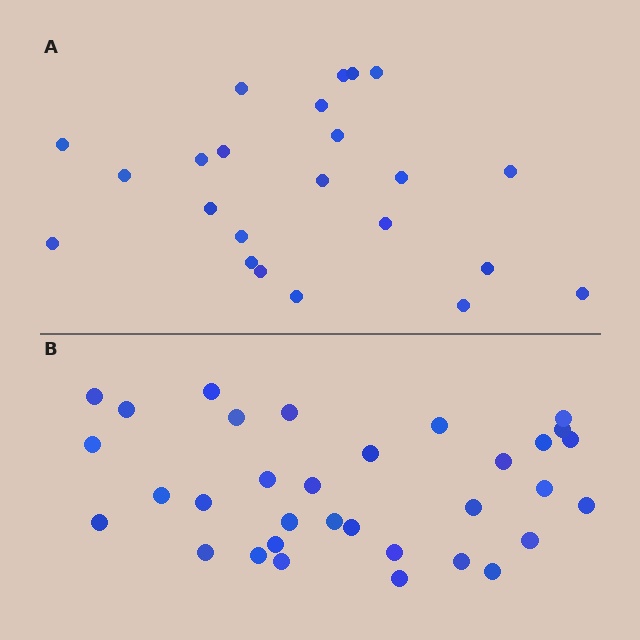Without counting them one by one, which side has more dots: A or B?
Region B (the bottom region) has more dots.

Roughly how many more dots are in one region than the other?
Region B has roughly 10 or so more dots than region A.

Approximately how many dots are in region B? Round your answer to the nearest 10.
About 30 dots. (The exact count is 33, which rounds to 30.)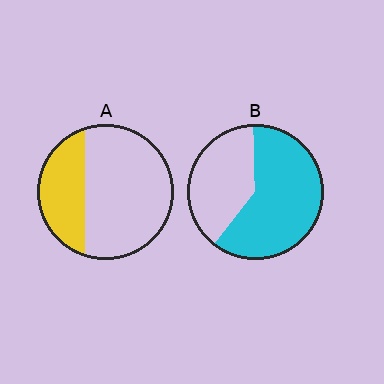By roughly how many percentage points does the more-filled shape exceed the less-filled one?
By roughly 30 percentage points (B over A).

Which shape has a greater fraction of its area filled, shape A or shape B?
Shape B.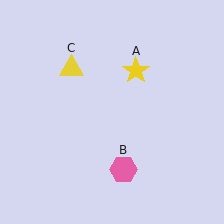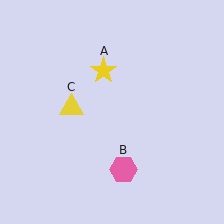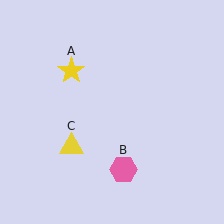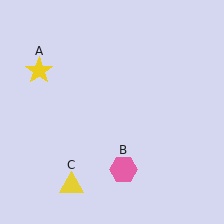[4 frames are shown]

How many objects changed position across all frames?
2 objects changed position: yellow star (object A), yellow triangle (object C).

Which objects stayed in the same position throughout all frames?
Pink hexagon (object B) remained stationary.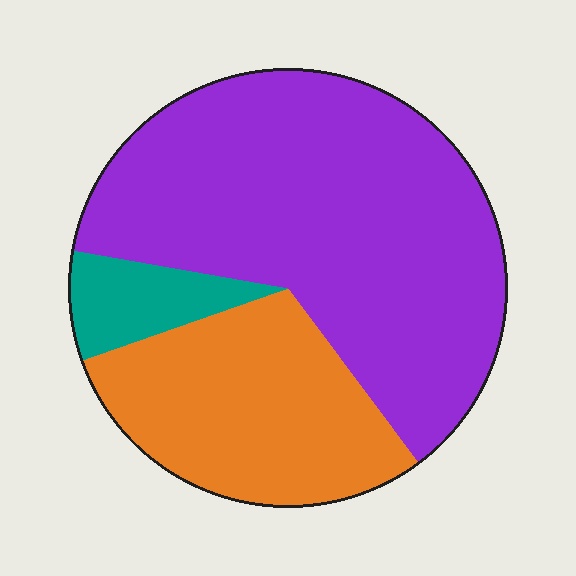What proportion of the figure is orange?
Orange takes up about one third (1/3) of the figure.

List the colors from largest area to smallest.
From largest to smallest: purple, orange, teal.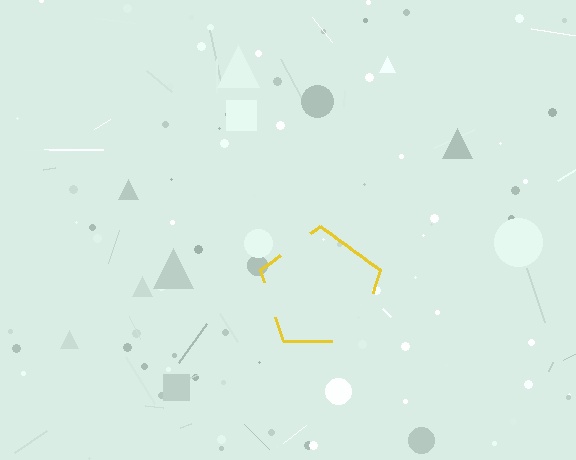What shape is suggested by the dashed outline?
The dashed outline suggests a pentagon.